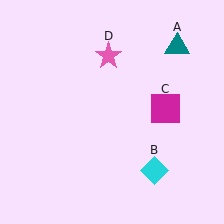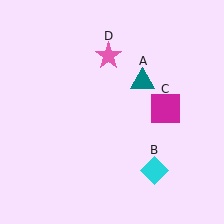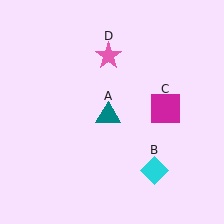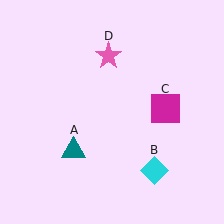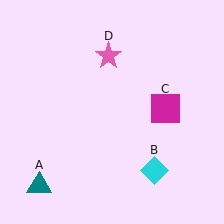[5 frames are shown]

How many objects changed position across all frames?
1 object changed position: teal triangle (object A).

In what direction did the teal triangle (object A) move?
The teal triangle (object A) moved down and to the left.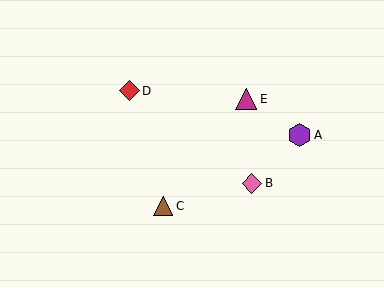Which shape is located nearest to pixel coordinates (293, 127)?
The purple hexagon (labeled A) at (300, 135) is nearest to that location.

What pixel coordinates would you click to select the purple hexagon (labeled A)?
Click at (300, 135) to select the purple hexagon A.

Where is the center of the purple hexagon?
The center of the purple hexagon is at (300, 135).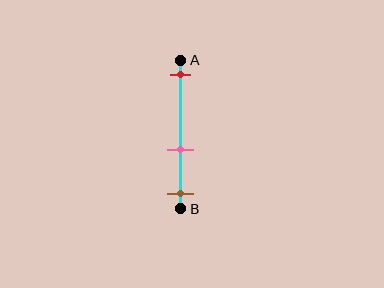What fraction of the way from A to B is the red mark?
The red mark is approximately 10% (0.1) of the way from A to B.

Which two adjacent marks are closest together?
The pink and brown marks are the closest adjacent pair.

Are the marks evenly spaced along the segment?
No, the marks are not evenly spaced.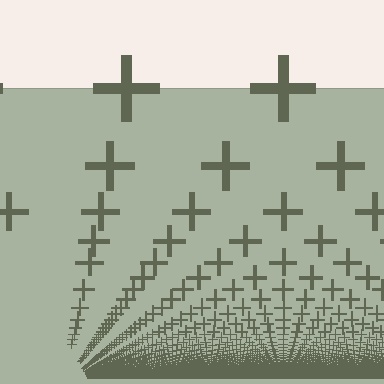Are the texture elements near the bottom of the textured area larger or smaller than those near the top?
Smaller. The gradient is inverted — elements near the bottom are smaller and denser.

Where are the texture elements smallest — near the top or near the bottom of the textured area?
Near the bottom.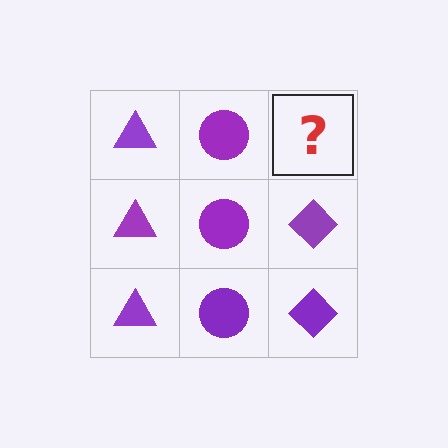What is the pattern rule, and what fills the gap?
The rule is that each column has a consistent shape. The gap should be filled with a purple diamond.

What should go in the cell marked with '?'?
The missing cell should contain a purple diamond.